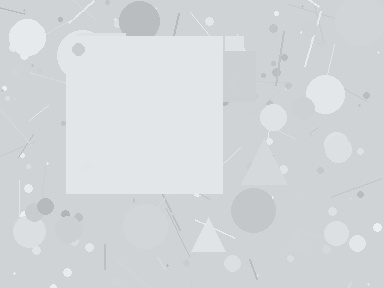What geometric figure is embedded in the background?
A square is embedded in the background.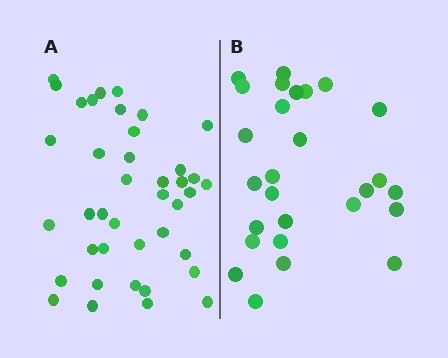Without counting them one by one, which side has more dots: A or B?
Region A (the left region) has more dots.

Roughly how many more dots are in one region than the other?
Region A has approximately 15 more dots than region B.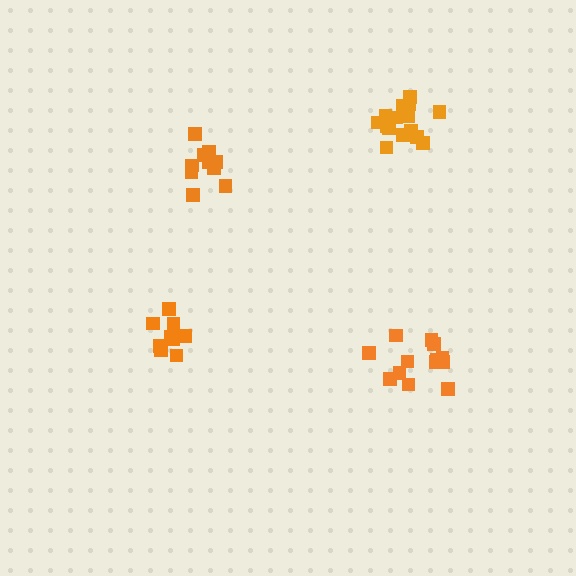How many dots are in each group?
Group 1: 13 dots, Group 2: 10 dots, Group 3: 10 dots, Group 4: 15 dots (48 total).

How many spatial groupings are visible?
There are 4 spatial groupings.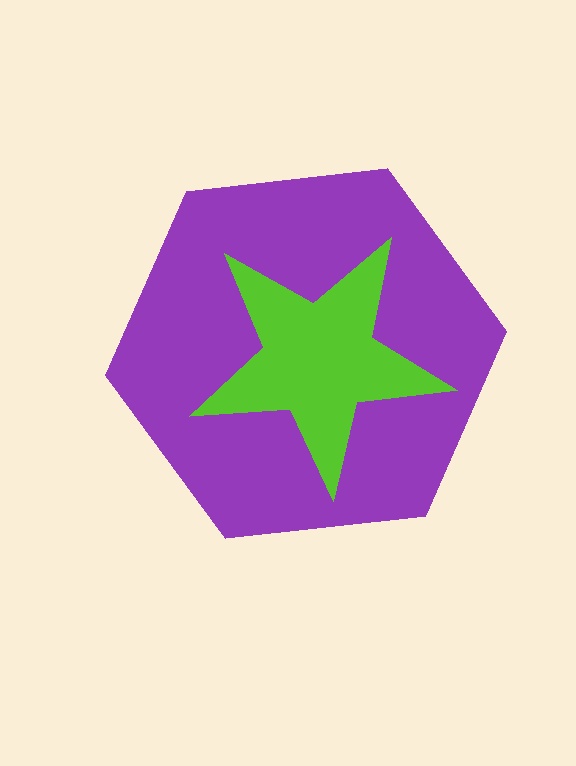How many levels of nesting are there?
2.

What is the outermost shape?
The purple hexagon.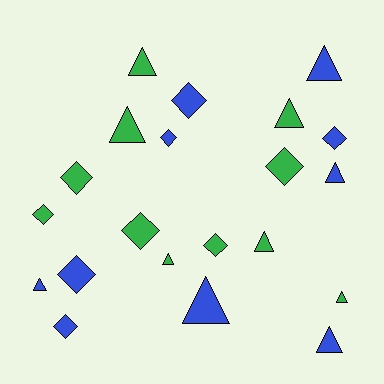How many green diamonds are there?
There are 5 green diamonds.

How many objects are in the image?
There are 21 objects.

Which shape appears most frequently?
Triangle, with 11 objects.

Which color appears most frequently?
Green, with 11 objects.